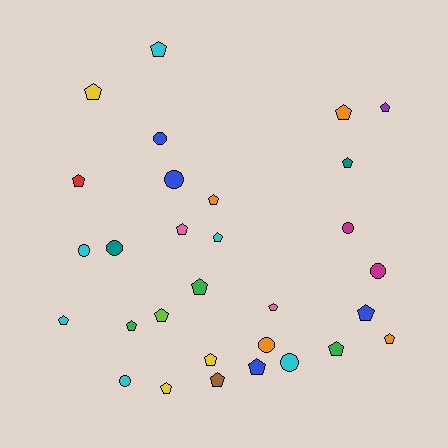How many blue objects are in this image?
There are 4 blue objects.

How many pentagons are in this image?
There are 21 pentagons.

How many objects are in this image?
There are 30 objects.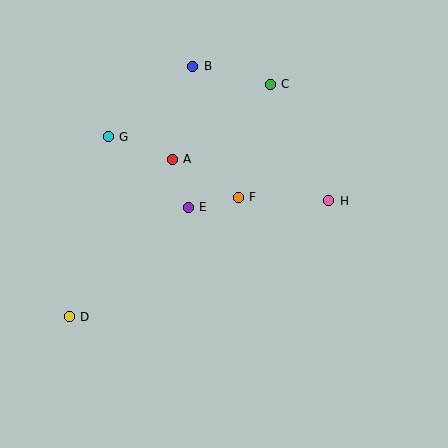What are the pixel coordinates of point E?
Point E is at (188, 207).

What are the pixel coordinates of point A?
Point A is at (172, 159).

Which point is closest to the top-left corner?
Point G is closest to the top-left corner.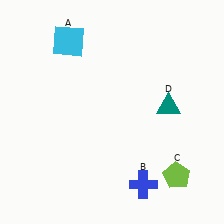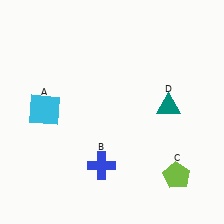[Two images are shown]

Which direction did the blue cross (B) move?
The blue cross (B) moved left.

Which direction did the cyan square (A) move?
The cyan square (A) moved down.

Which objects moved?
The objects that moved are: the cyan square (A), the blue cross (B).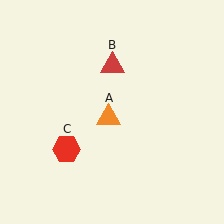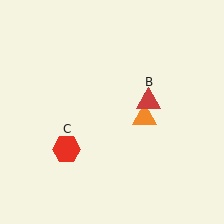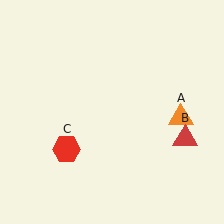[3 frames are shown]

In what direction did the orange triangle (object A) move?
The orange triangle (object A) moved right.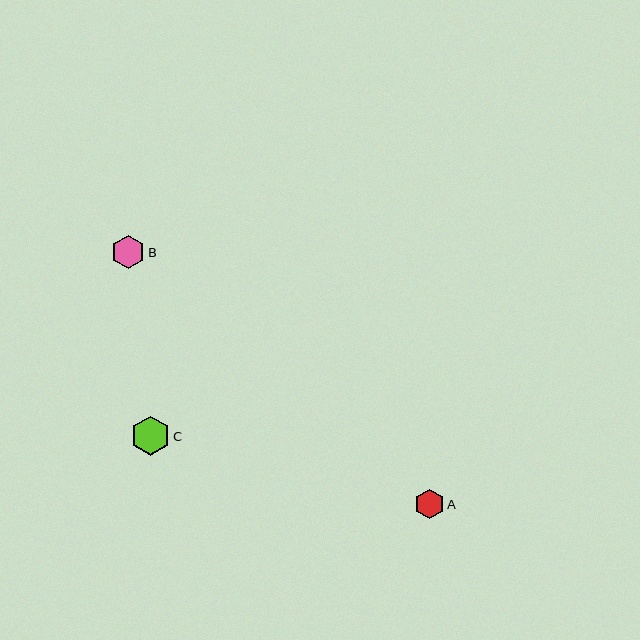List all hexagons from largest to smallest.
From largest to smallest: C, B, A.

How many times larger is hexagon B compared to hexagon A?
Hexagon B is approximately 1.1 times the size of hexagon A.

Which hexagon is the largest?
Hexagon C is the largest with a size of approximately 39 pixels.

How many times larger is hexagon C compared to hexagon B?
Hexagon C is approximately 1.2 times the size of hexagon B.